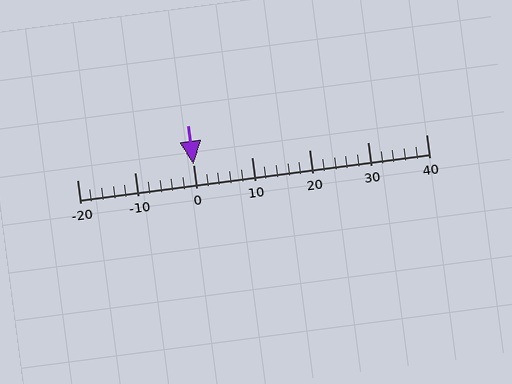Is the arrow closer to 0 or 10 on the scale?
The arrow is closer to 0.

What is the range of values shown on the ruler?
The ruler shows values from -20 to 40.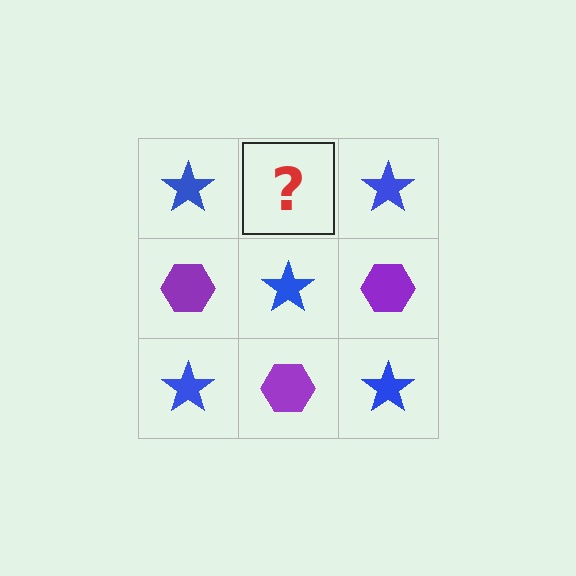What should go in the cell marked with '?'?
The missing cell should contain a purple hexagon.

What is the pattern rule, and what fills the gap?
The rule is that it alternates blue star and purple hexagon in a checkerboard pattern. The gap should be filled with a purple hexagon.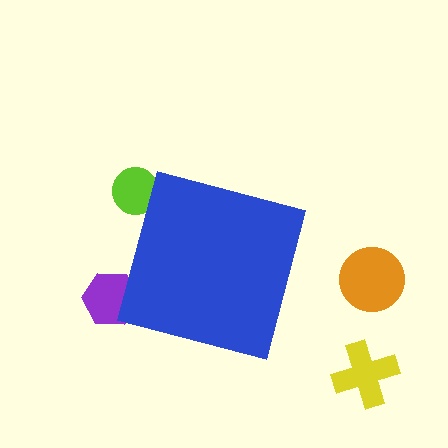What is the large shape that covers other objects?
A blue square.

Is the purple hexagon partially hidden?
Yes, the purple hexagon is partially hidden behind the blue square.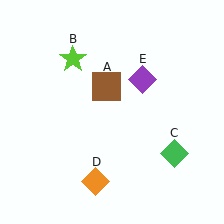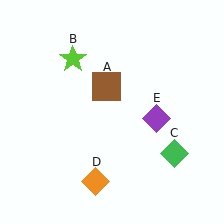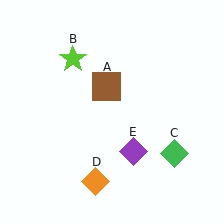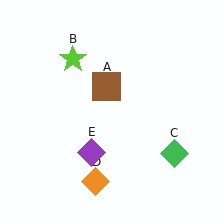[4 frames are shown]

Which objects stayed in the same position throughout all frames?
Brown square (object A) and lime star (object B) and green diamond (object C) and orange diamond (object D) remained stationary.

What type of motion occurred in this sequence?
The purple diamond (object E) rotated clockwise around the center of the scene.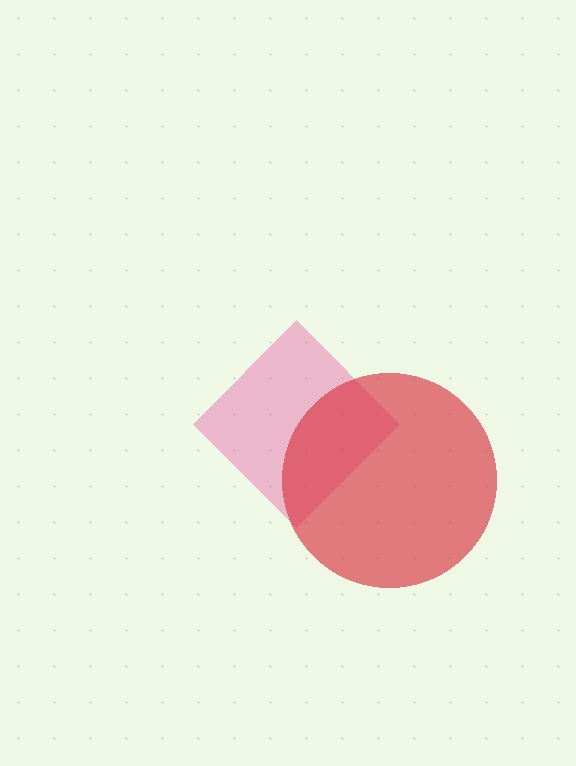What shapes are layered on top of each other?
The layered shapes are: a pink diamond, a red circle.